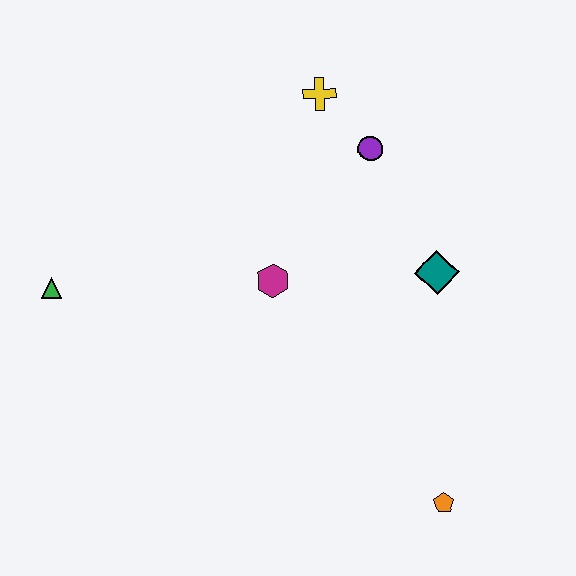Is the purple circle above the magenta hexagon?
Yes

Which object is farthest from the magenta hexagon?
The orange pentagon is farthest from the magenta hexagon.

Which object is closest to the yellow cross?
The purple circle is closest to the yellow cross.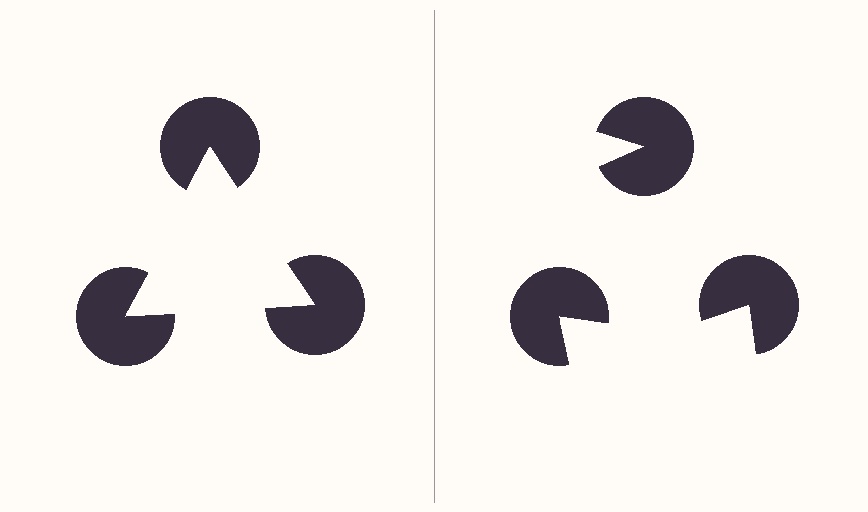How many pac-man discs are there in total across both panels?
6 — 3 on each side.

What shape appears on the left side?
An illusory triangle.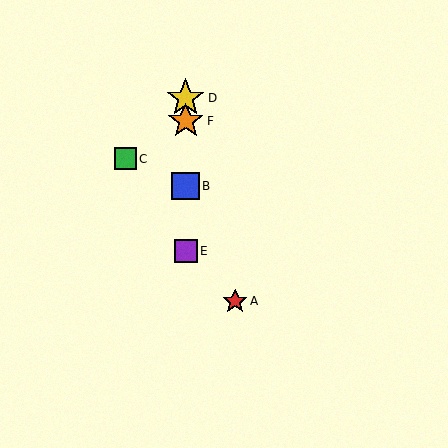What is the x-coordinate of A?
Object A is at x≈235.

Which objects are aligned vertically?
Objects B, D, E, F are aligned vertically.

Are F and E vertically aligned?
Yes, both are at x≈186.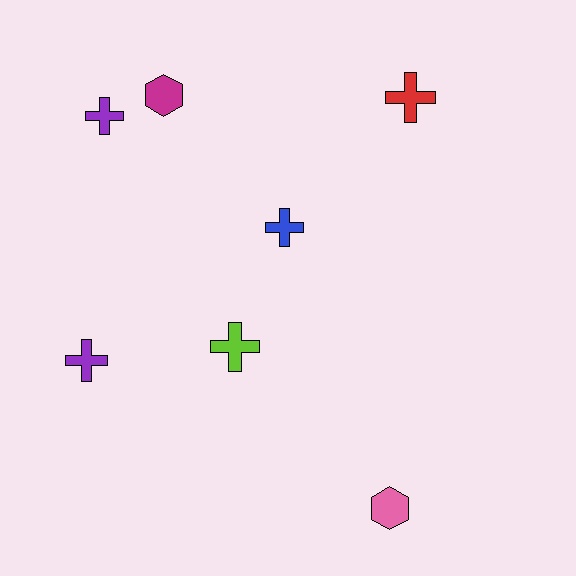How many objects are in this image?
There are 7 objects.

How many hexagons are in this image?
There are 2 hexagons.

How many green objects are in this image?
There are no green objects.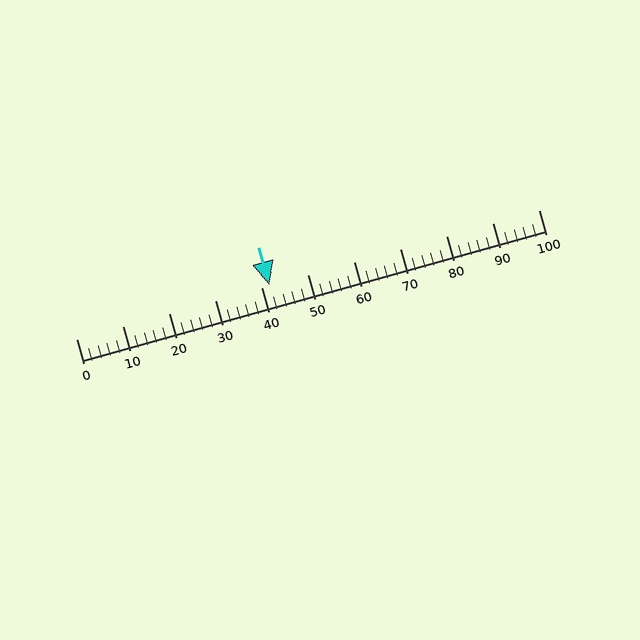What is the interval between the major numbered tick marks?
The major tick marks are spaced 10 units apart.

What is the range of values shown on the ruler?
The ruler shows values from 0 to 100.